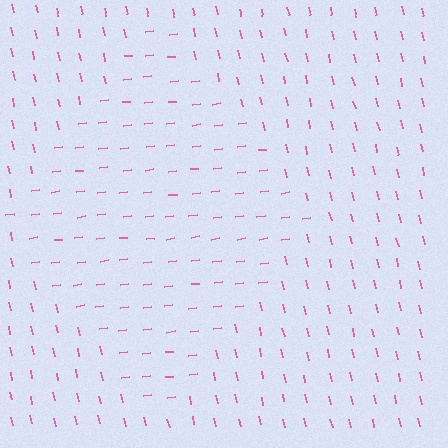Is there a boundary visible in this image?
Yes, there is a texture boundary formed by a change in line orientation.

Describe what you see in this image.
The image is filled with small pink line segments. A diamond region in the image has lines oriented differently from the surrounding lines, creating a visible texture boundary.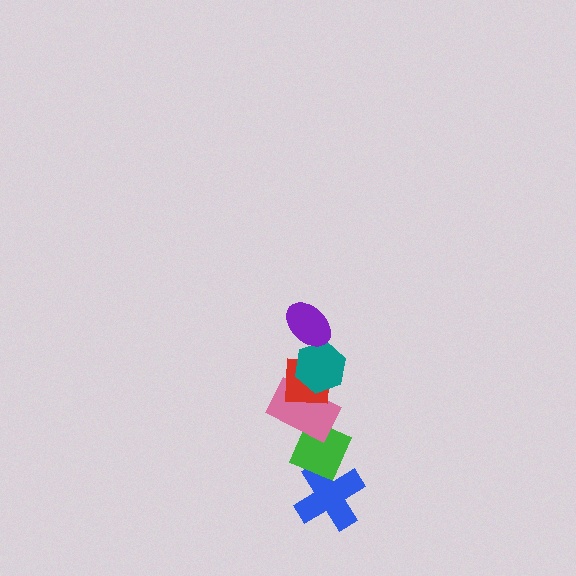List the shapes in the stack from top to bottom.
From top to bottom: the purple ellipse, the teal hexagon, the red square, the pink rectangle, the green diamond, the blue cross.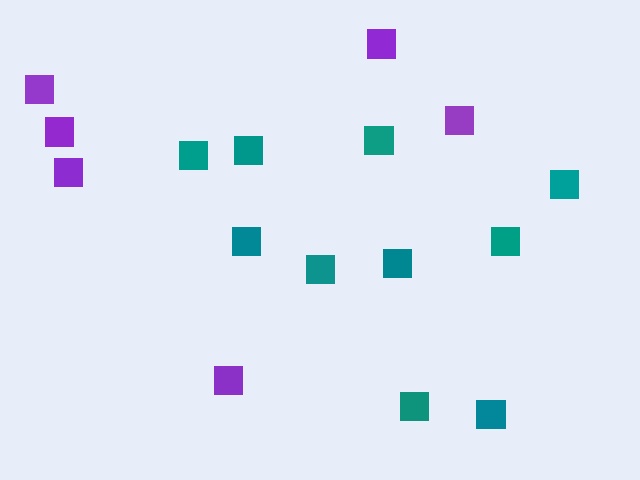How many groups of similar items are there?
There are 2 groups: one group of teal squares (10) and one group of purple squares (6).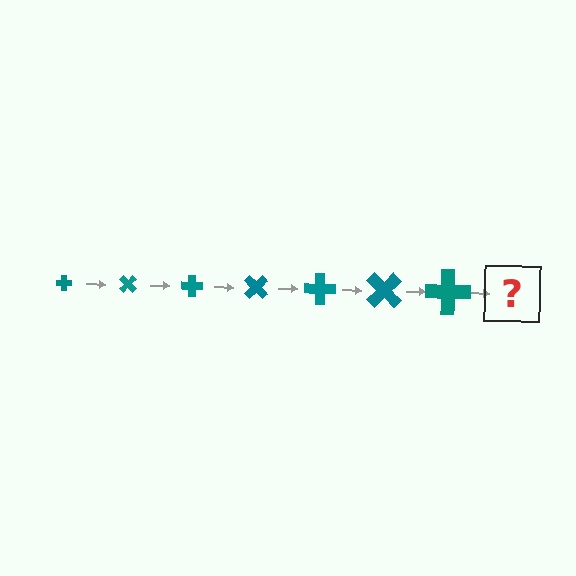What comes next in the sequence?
The next element should be a cross, larger than the previous one and rotated 315 degrees from the start.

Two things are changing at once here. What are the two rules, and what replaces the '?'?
The two rules are that the cross grows larger each step and it rotates 45 degrees each step. The '?' should be a cross, larger than the previous one and rotated 315 degrees from the start.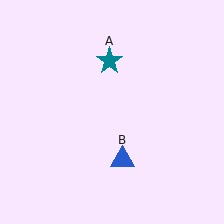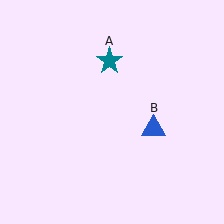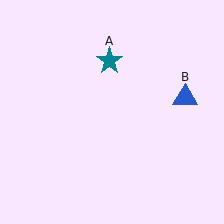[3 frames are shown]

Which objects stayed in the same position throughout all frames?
Teal star (object A) remained stationary.